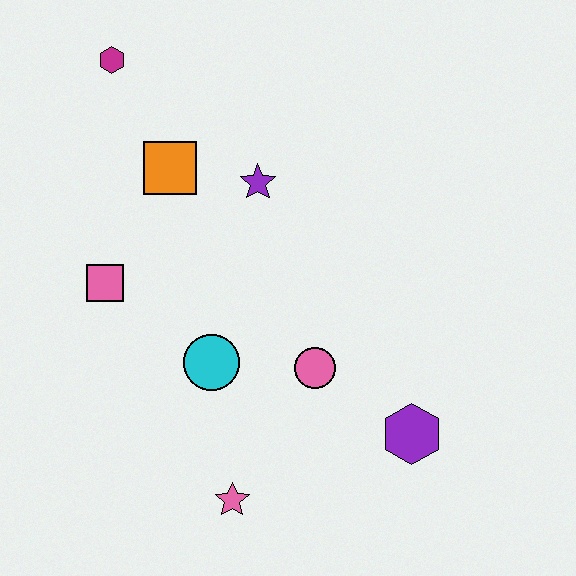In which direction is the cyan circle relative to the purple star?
The cyan circle is below the purple star.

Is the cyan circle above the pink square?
No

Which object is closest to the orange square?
The purple star is closest to the orange square.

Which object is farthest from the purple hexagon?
The magenta hexagon is farthest from the purple hexagon.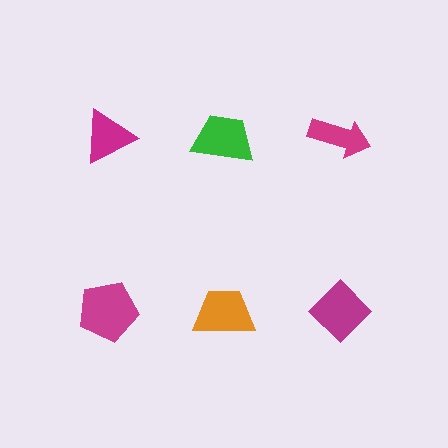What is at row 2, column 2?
An orange trapezoid.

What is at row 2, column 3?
A magenta diamond.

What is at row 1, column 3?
A magenta arrow.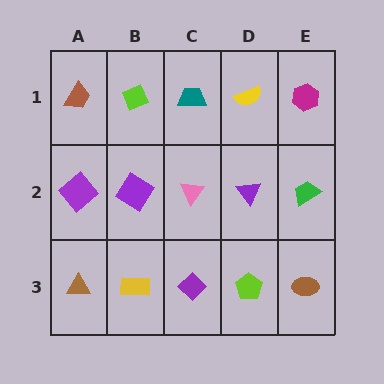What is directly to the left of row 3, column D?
A purple diamond.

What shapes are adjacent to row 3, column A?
A purple diamond (row 2, column A), a yellow rectangle (row 3, column B).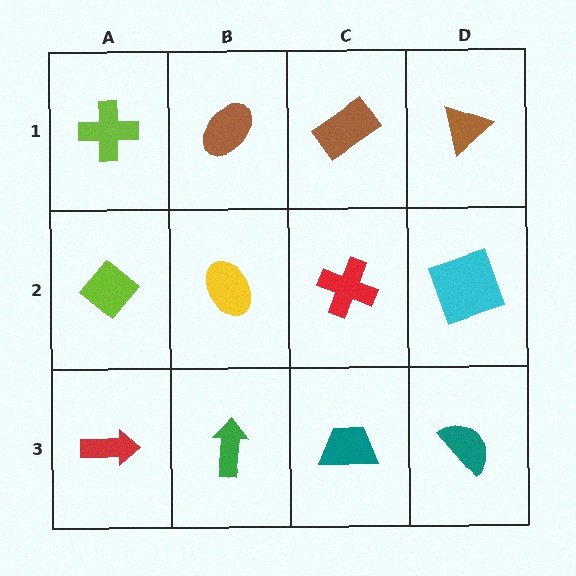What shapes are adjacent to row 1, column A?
A lime diamond (row 2, column A), a brown ellipse (row 1, column B).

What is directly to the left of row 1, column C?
A brown ellipse.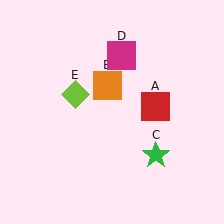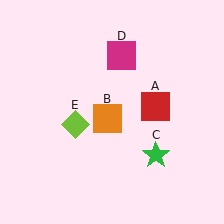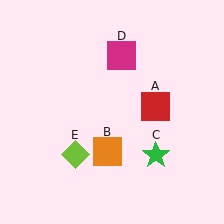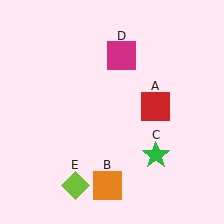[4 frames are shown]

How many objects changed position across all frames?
2 objects changed position: orange square (object B), lime diamond (object E).